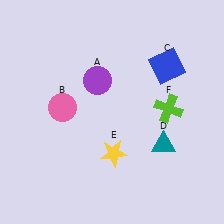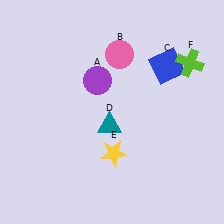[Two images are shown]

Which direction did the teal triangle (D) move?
The teal triangle (D) moved left.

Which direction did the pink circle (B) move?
The pink circle (B) moved right.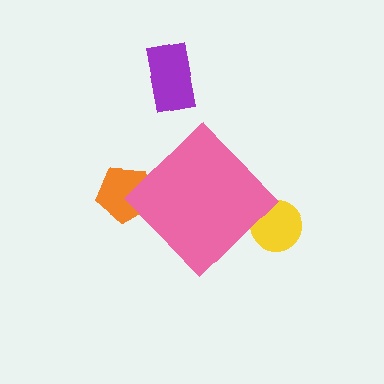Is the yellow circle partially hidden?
Yes, the yellow circle is partially hidden behind the pink diamond.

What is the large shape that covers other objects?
A pink diamond.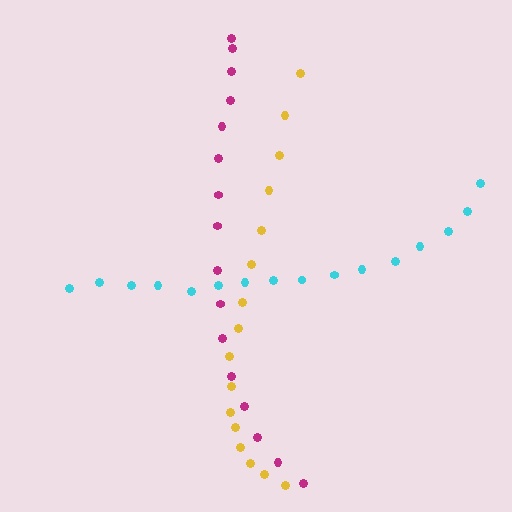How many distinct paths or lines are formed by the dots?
There are 3 distinct paths.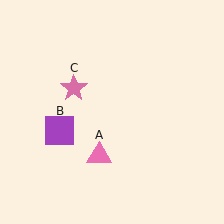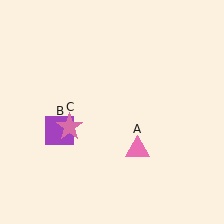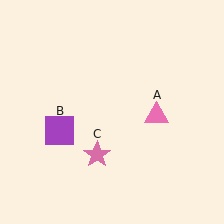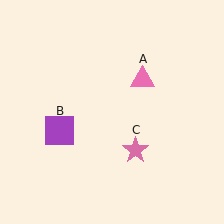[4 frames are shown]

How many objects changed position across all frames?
2 objects changed position: pink triangle (object A), pink star (object C).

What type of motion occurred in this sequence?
The pink triangle (object A), pink star (object C) rotated counterclockwise around the center of the scene.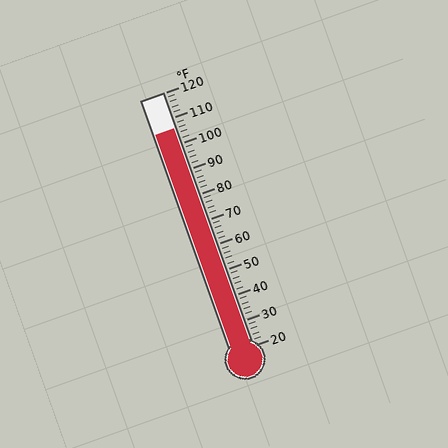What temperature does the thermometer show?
The thermometer shows approximately 106°F.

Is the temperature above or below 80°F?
The temperature is above 80°F.